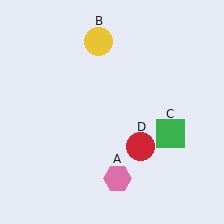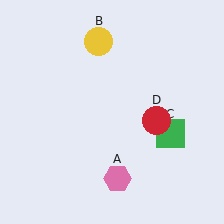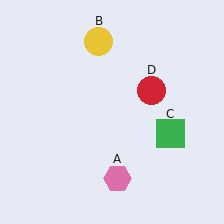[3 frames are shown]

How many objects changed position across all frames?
1 object changed position: red circle (object D).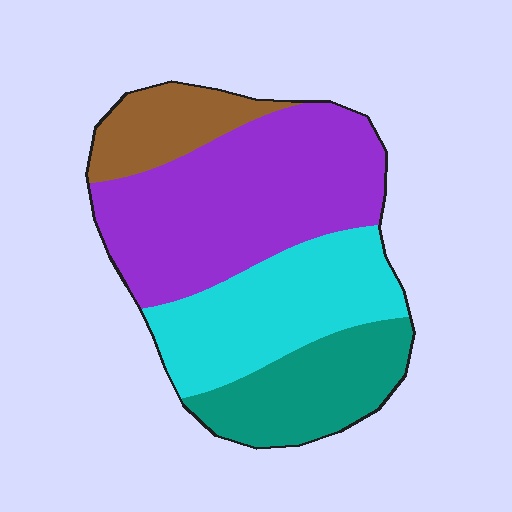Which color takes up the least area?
Brown, at roughly 10%.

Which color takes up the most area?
Purple, at roughly 40%.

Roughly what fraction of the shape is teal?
Teal covers 19% of the shape.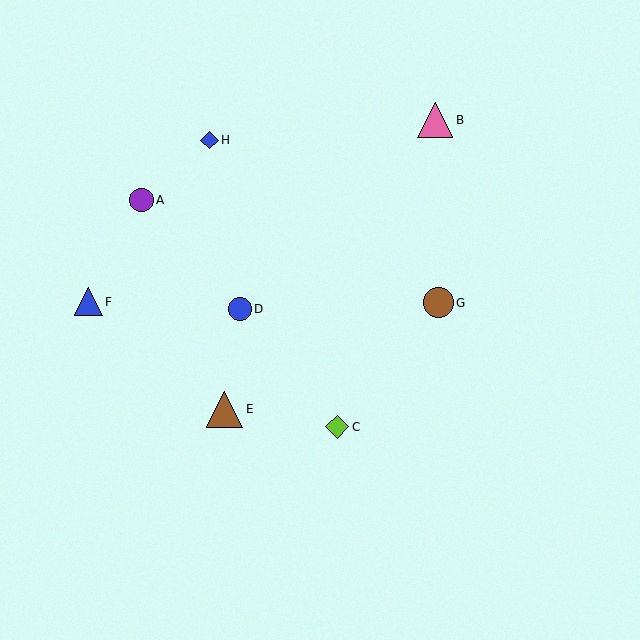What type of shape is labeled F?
Shape F is a blue triangle.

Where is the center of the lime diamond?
The center of the lime diamond is at (337, 427).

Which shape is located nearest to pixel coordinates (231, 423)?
The brown triangle (labeled E) at (224, 409) is nearest to that location.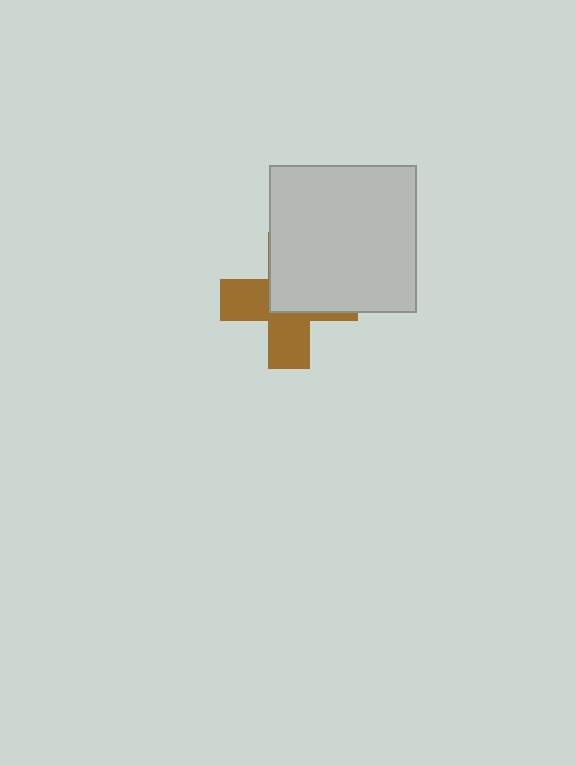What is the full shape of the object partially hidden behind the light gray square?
The partially hidden object is a brown cross.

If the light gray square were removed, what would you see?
You would see the complete brown cross.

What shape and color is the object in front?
The object in front is a light gray square.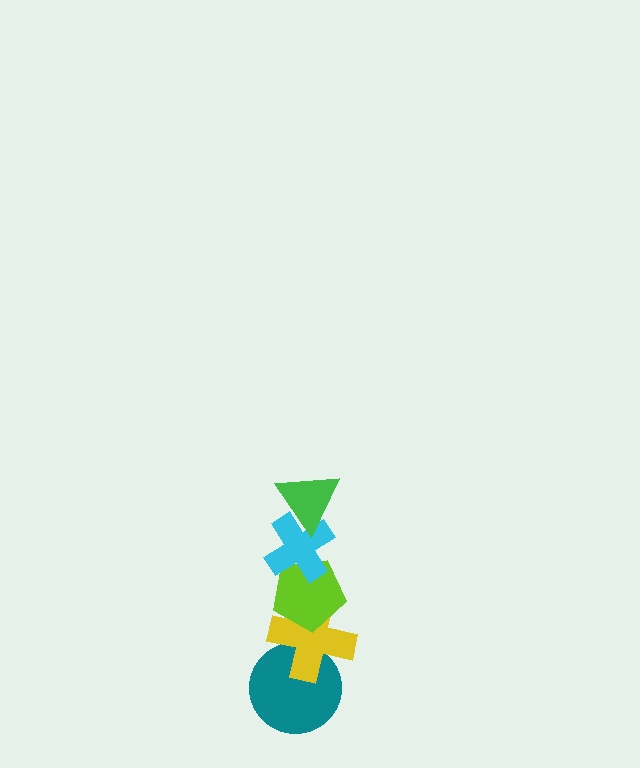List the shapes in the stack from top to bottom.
From top to bottom: the green triangle, the cyan cross, the lime pentagon, the yellow cross, the teal circle.